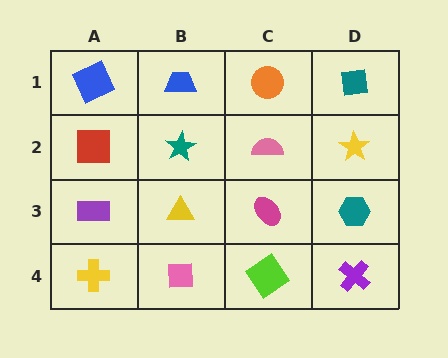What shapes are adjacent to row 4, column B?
A yellow triangle (row 3, column B), a yellow cross (row 4, column A), a lime diamond (row 4, column C).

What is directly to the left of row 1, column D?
An orange circle.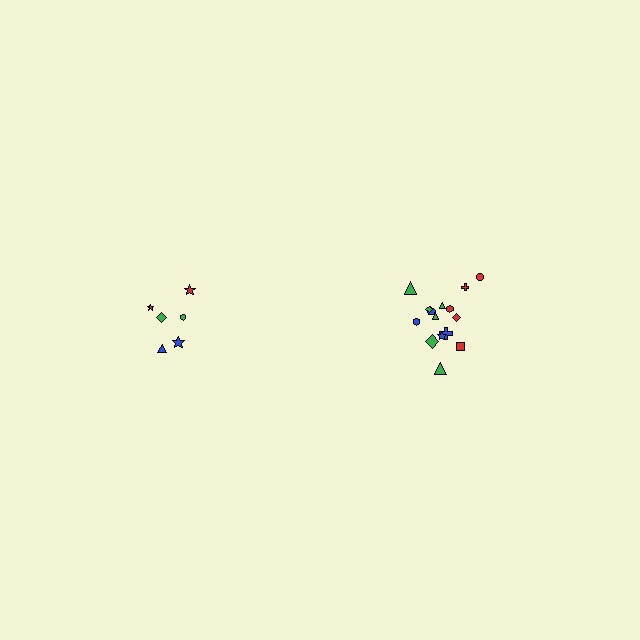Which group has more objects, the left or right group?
The right group.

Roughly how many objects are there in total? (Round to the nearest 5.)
Roughly 20 objects in total.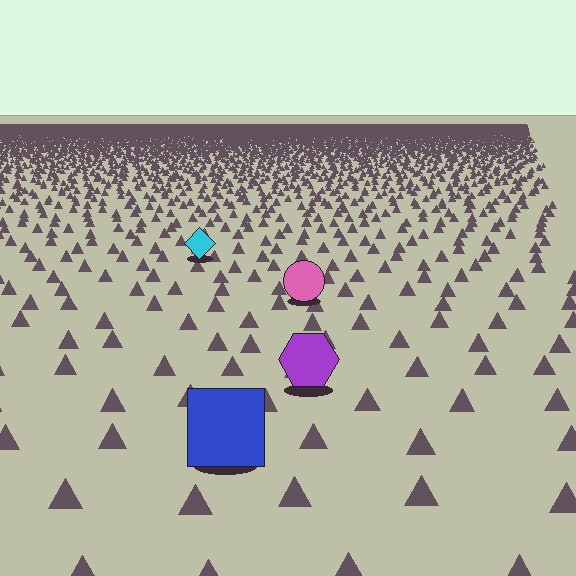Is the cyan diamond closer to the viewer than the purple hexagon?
No. The purple hexagon is closer — you can tell from the texture gradient: the ground texture is coarser near it.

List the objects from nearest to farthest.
From nearest to farthest: the blue square, the purple hexagon, the pink circle, the cyan diamond.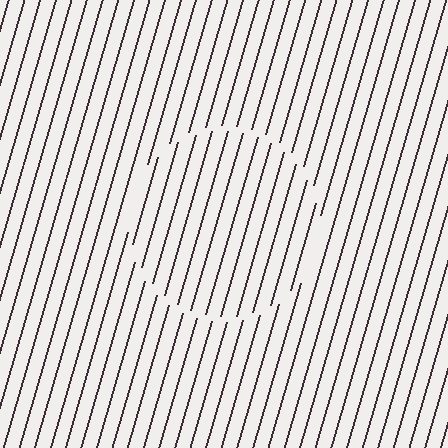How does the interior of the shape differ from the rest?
The interior of the shape contains the same grating, shifted by half a period — the contour is defined by the phase discontinuity where line-ends from the inner and outer gratings abut.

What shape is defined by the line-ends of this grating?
An illusory circle. The interior of the shape contains the same grating, shifted by half a period — the contour is defined by the phase discontinuity where line-ends from the inner and outer gratings abut.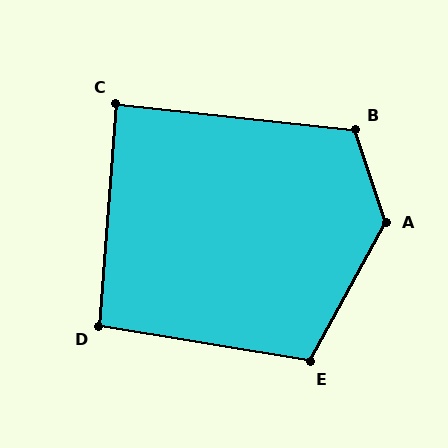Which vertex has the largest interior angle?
A, at approximately 133 degrees.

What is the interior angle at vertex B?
Approximately 114 degrees (obtuse).